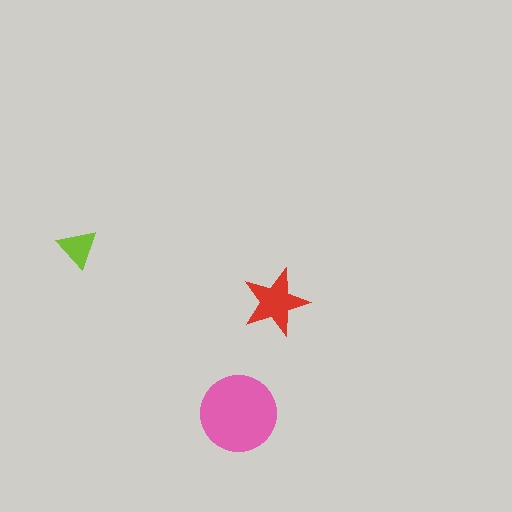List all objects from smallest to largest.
The lime triangle, the red star, the pink circle.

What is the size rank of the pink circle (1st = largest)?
1st.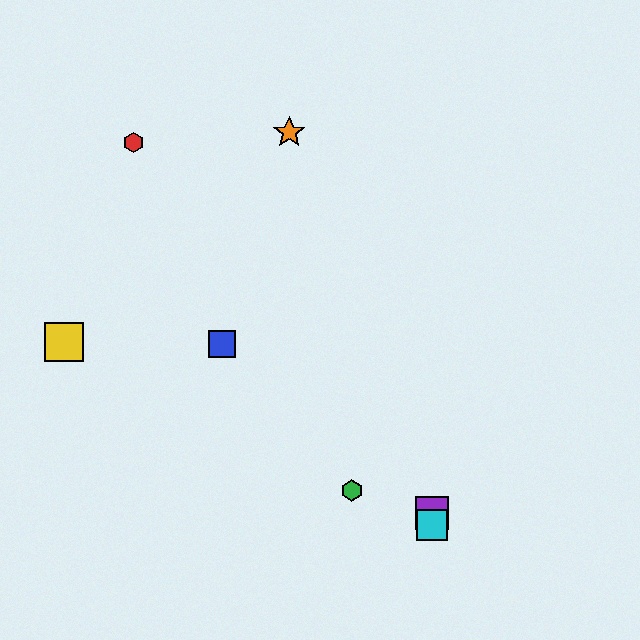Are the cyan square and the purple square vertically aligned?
Yes, both are at x≈432.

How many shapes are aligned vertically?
2 shapes (the purple square, the cyan square) are aligned vertically.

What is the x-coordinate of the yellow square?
The yellow square is at x≈64.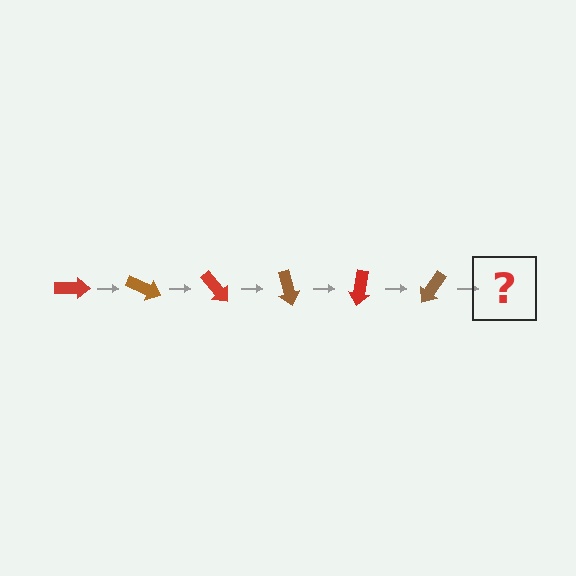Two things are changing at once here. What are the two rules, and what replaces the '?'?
The two rules are that it rotates 25 degrees each step and the color cycles through red and brown. The '?' should be a red arrow, rotated 150 degrees from the start.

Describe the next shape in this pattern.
It should be a red arrow, rotated 150 degrees from the start.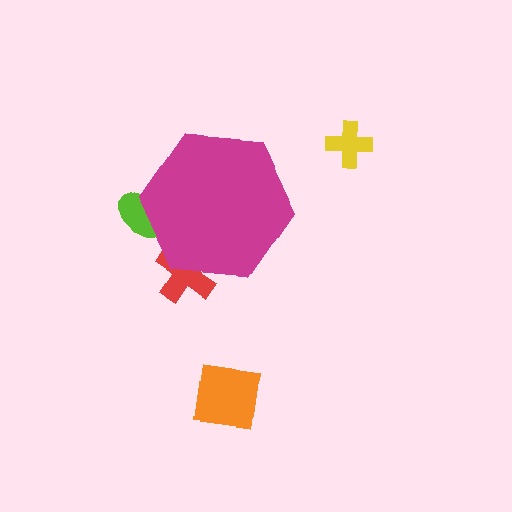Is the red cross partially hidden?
Yes, the red cross is partially hidden behind the magenta hexagon.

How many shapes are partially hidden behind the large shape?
2 shapes are partially hidden.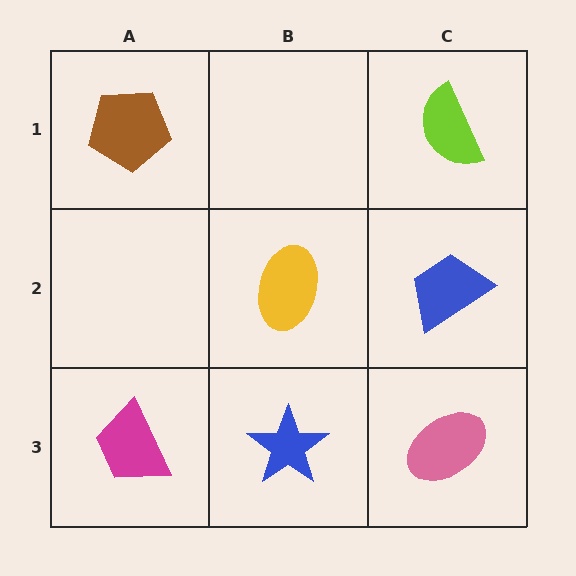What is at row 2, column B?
A yellow ellipse.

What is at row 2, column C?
A blue trapezoid.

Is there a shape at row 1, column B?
No, that cell is empty.